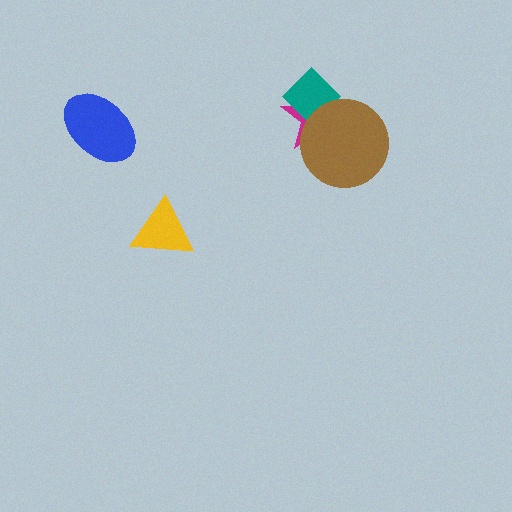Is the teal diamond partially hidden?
Yes, it is partially covered by another shape.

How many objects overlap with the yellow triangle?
0 objects overlap with the yellow triangle.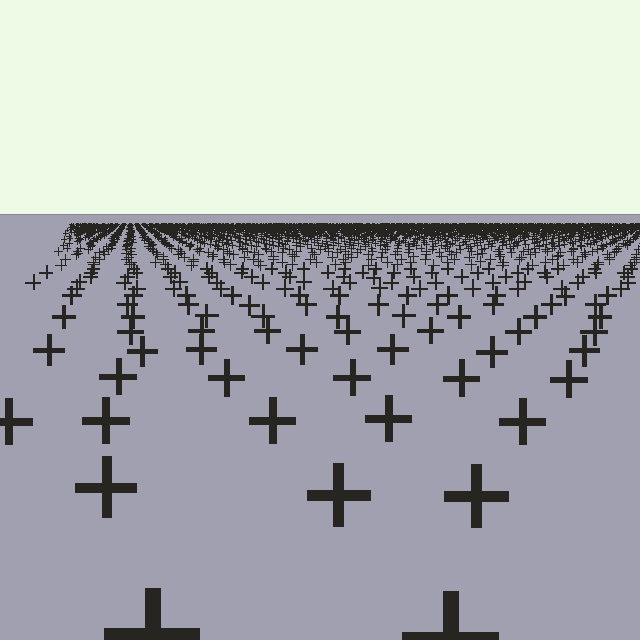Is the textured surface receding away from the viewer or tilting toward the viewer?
The surface is receding away from the viewer. Texture elements get smaller and denser toward the top.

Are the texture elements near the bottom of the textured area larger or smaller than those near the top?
Larger. Near the bottom, elements are closer to the viewer and appear at a bigger on-screen size.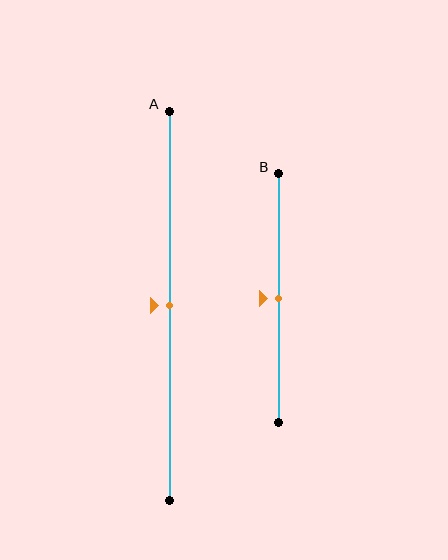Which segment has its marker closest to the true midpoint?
Segment A has its marker closest to the true midpoint.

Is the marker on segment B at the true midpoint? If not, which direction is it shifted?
Yes, the marker on segment B is at the true midpoint.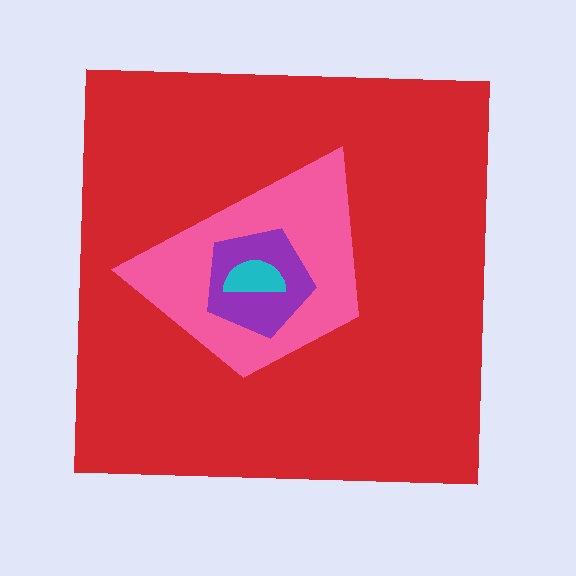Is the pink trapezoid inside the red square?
Yes.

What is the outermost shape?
The red square.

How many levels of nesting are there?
4.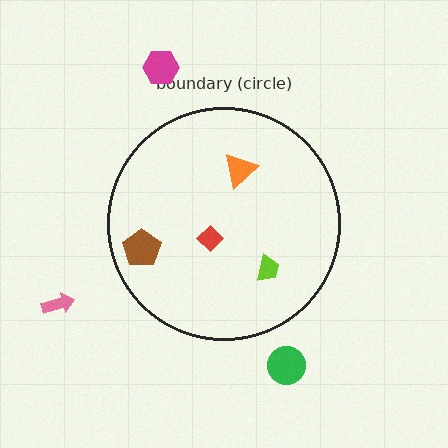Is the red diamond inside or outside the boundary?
Inside.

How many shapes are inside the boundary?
4 inside, 3 outside.